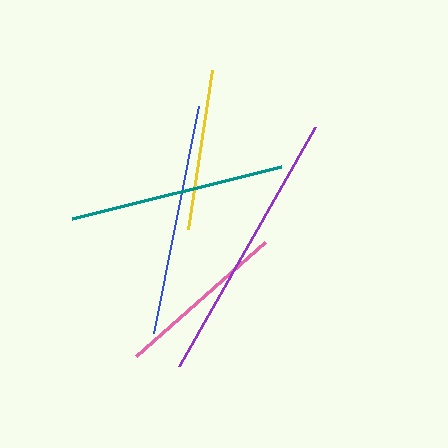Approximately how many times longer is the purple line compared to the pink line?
The purple line is approximately 1.6 times the length of the pink line.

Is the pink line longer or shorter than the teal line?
The teal line is longer than the pink line.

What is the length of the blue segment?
The blue segment is approximately 231 pixels long.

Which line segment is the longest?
The purple line is the longest at approximately 275 pixels.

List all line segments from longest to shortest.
From longest to shortest: purple, blue, teal, pink, yellow.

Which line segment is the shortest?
The yellow line is the shortest at approximately 161 pixels.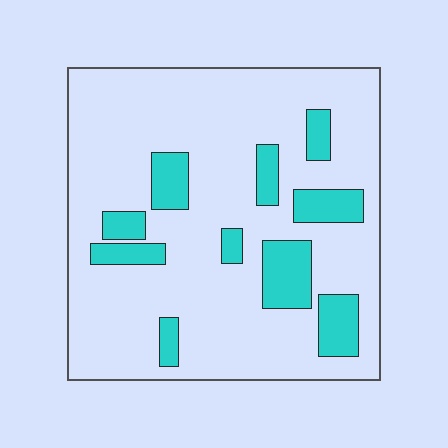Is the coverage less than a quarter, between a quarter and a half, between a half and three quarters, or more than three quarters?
Less than a quarter.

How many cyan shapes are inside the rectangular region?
10.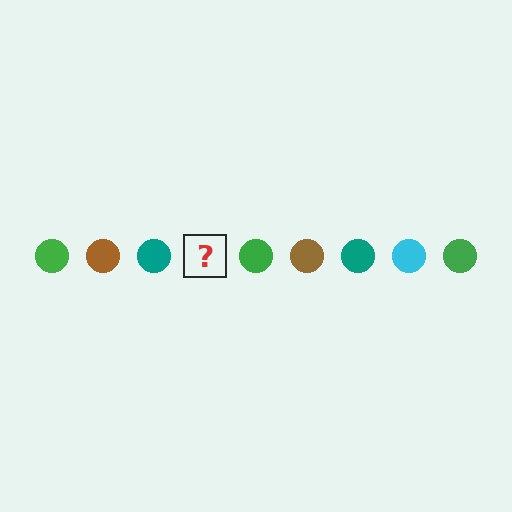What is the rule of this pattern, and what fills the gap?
The rule is that the pattern cycles through green, brown, teal, cyan circles. The gap should be filled with a cyan circle.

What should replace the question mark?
The question mark should be replaced with a cyan circle.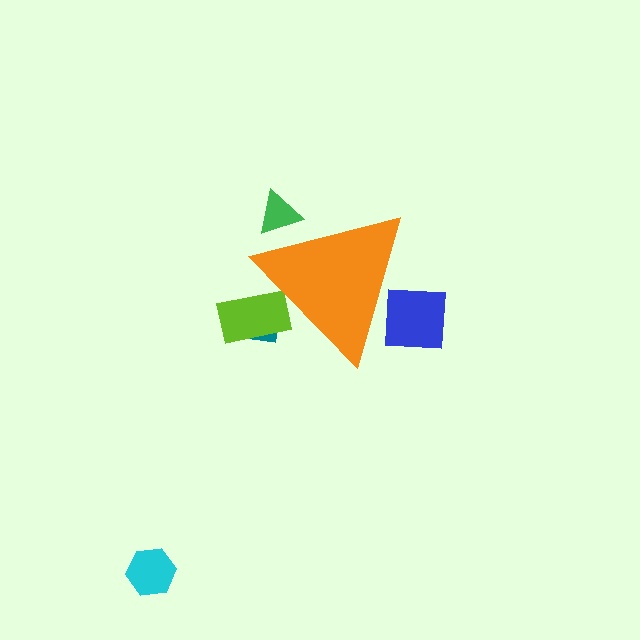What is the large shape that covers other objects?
An orange triangle.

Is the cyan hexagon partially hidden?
No, the cyan hexagon is fully visible.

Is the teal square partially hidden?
Yes, the teal square is partially hidden behind the orange triangle.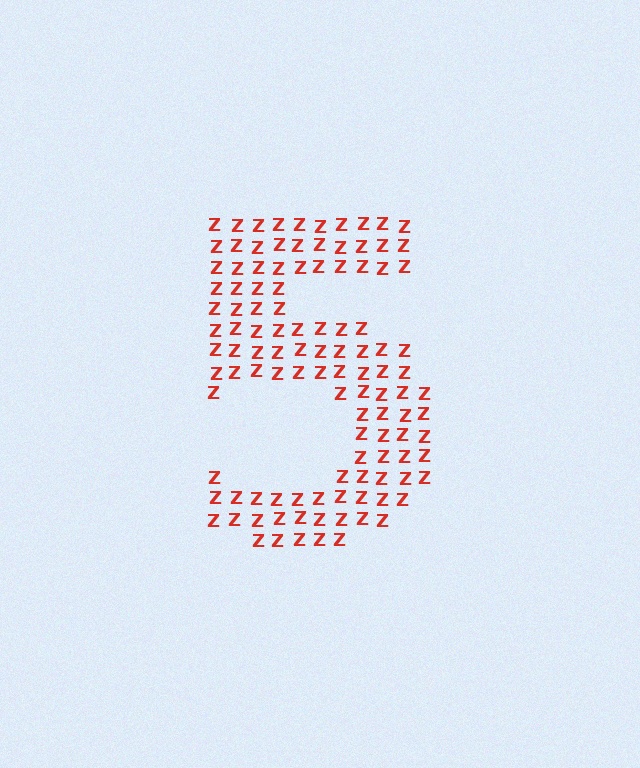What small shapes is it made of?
It is made of small letter Z's.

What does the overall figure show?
The overall figure shows the digit 5.